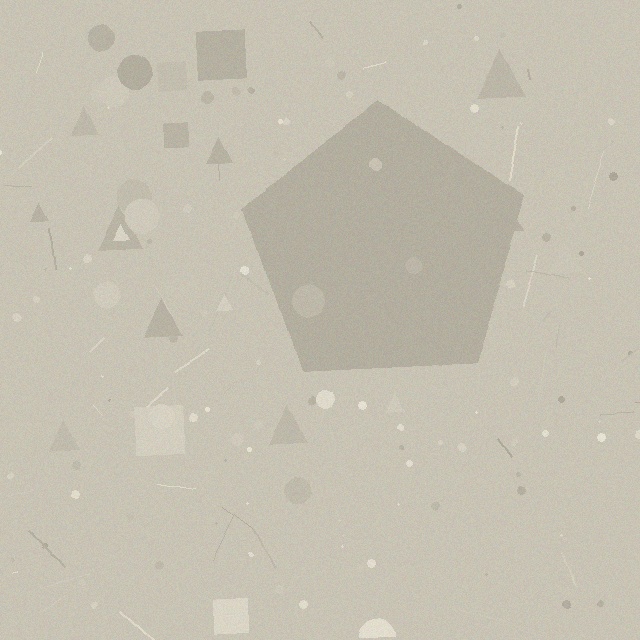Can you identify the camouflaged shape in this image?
The camouflaged shape is a pentagon.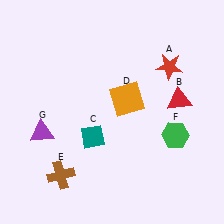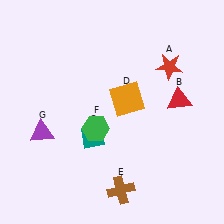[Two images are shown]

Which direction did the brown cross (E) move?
The brown cross (E) moved right.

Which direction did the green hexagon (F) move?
The green hexagon (F) moved left.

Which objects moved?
The objects that moved are: the brown cross (E), the green hexagon (F).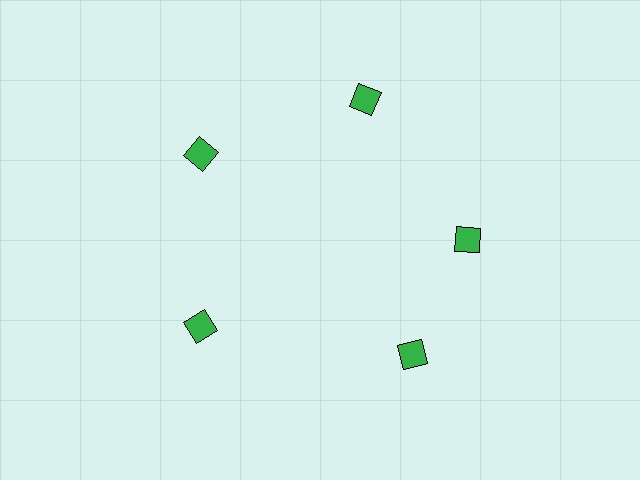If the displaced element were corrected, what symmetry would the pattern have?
It would have 5-fold rotational symmetry — the pattern would map onto itself every 72 degrees.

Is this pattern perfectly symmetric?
No. The 5 green diamonds are arranged in a ring, but one element near the 5 o'clock position is rotated out of alignment along the ring, breaking the 5-fold rotational symmetry.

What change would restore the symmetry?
The symmetry would be restored by rotating it back into even spacing with its neighbors so that all 5 diamonds sit at equal angles and equal distance from the center.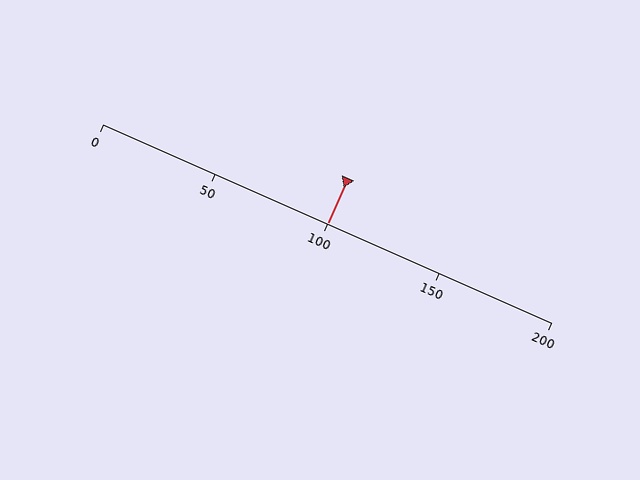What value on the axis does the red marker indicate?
The marker indicates approximately 100.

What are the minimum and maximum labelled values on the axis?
The axis runs from 0 to 200.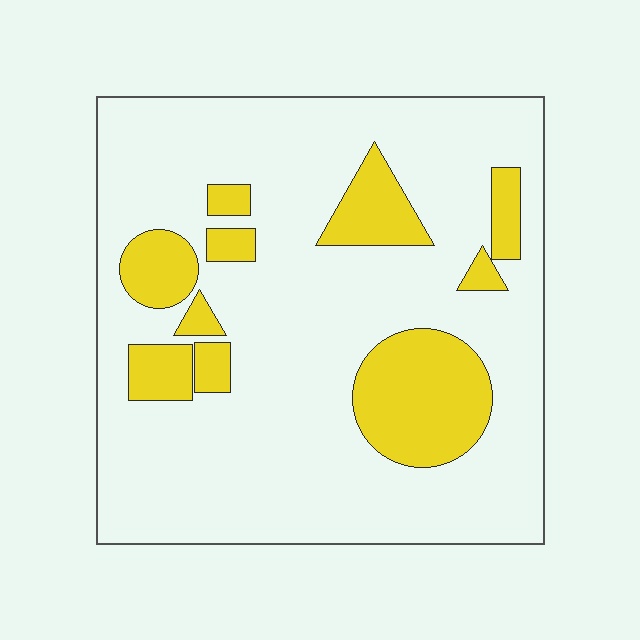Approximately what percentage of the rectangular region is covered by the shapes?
Approximately 20%.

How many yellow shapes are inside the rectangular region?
10.